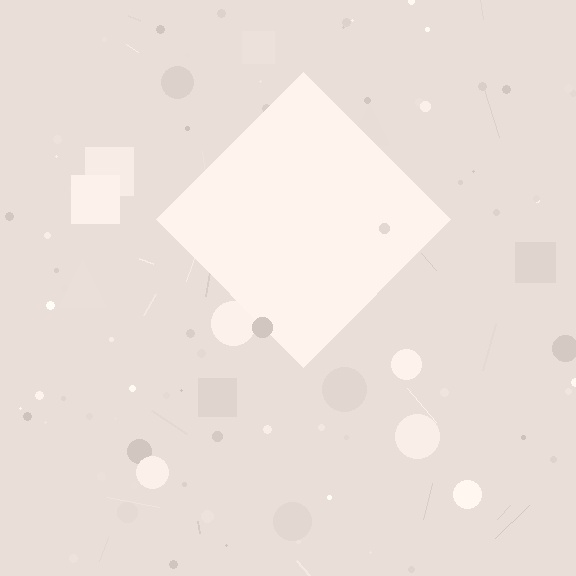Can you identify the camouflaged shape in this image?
The camouflaged shape is a diamond.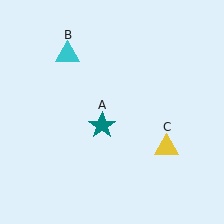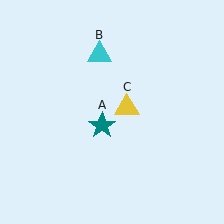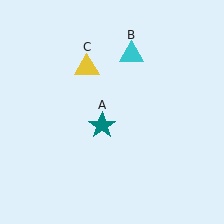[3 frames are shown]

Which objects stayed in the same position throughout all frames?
Teal star (object A) remained stationary.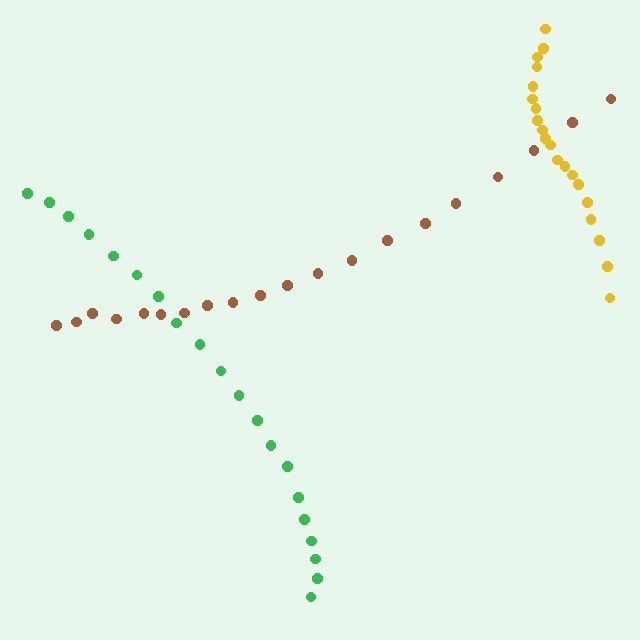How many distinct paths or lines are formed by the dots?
There are 3 distinct paths.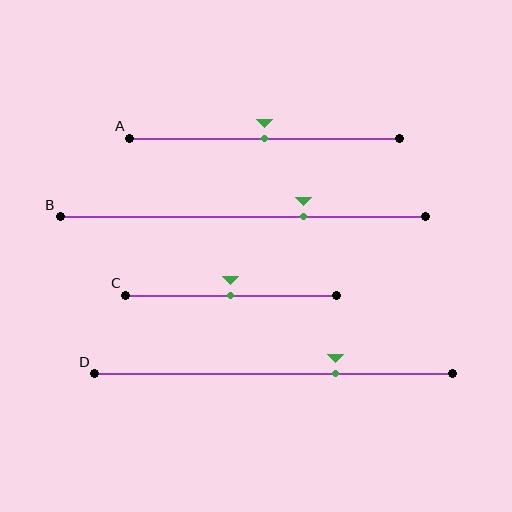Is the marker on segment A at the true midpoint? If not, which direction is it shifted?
Yes, the marker on segment A is at the true midpoint.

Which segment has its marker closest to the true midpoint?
Segment A has its marker closest to the true midpoint.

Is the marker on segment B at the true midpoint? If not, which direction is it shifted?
No, the marker on segment B is shifted to the right by about 17% of the segment length.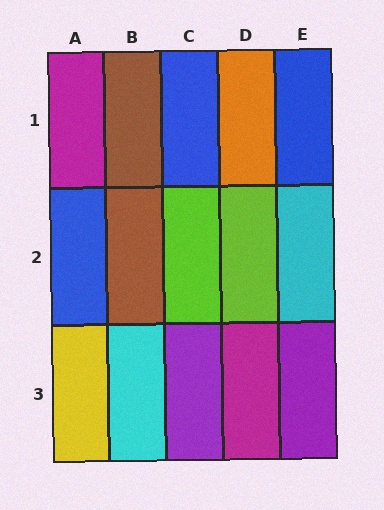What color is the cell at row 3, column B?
Cyan.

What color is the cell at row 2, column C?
Lime.